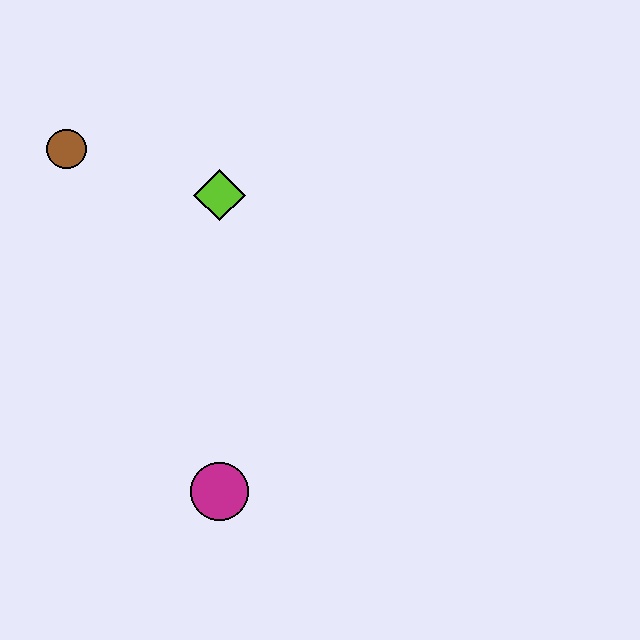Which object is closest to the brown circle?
The lime diamond is closest to the brown circle.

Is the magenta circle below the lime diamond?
Yes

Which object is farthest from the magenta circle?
The brown circle is farthest from the magenta circle.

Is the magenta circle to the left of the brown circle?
No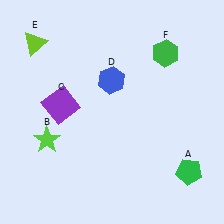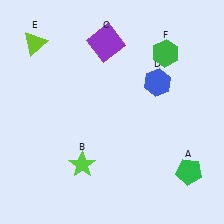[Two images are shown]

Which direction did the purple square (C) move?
The purple square (C) moved up.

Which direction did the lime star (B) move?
The lime star (B) moved right.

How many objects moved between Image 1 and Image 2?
3 objects moved between the two images.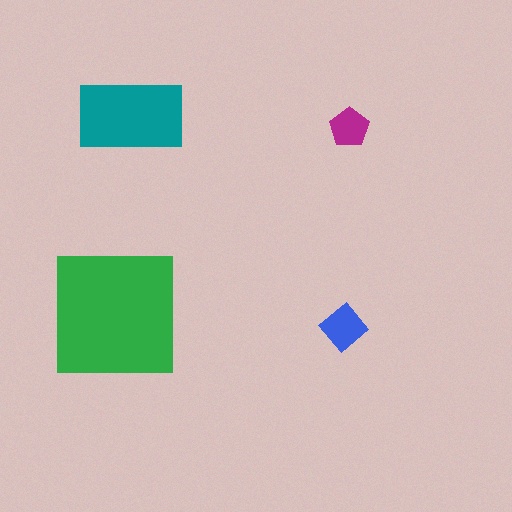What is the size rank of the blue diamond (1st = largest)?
3rd.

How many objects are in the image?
There are 4 objects in the image.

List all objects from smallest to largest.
The magenta pentagon, the blue diamond, the teal rectangle, the green square.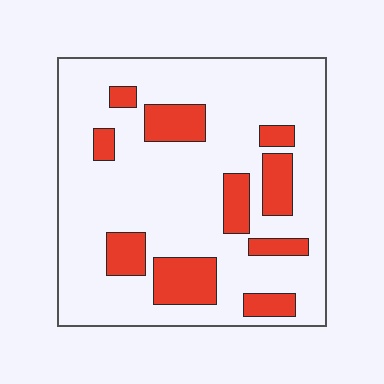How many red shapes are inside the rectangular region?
10.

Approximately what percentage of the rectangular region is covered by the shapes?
Approximately 20%.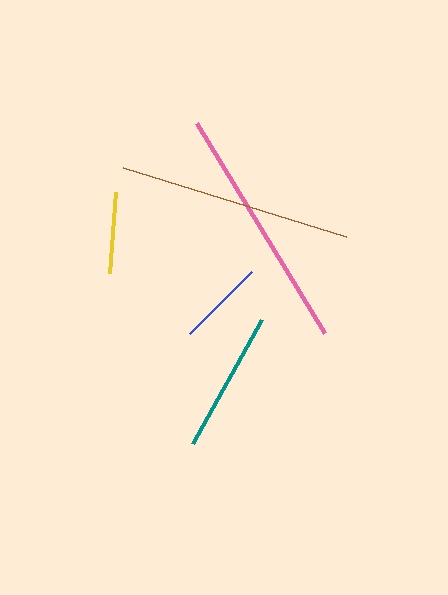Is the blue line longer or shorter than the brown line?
The brown line is longer than the blue line.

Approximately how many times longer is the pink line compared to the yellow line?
The pink line is approximately 3.0 times the length of the yellow line.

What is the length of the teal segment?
The teal segment is approximately 142 pixels long.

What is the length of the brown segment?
The brown segment is approximately 234 pixels long.